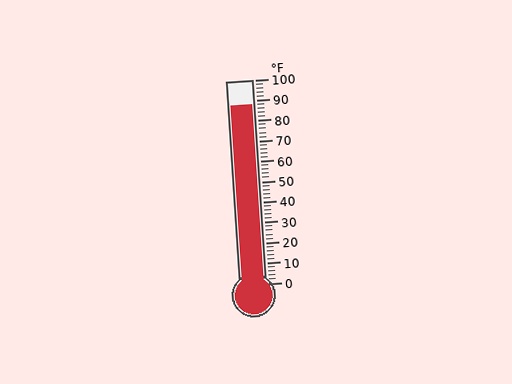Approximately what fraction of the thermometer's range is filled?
The thermometer is filled to approximately 90% of its range.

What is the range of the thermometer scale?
The thermometer scale ranges from 0°F to 100°F.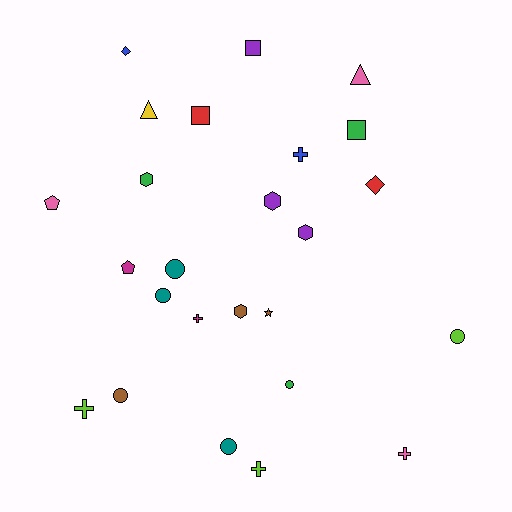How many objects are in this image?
There are 25 objects.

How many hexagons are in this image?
There are 4 hexagons.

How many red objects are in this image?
There are 2 red objects.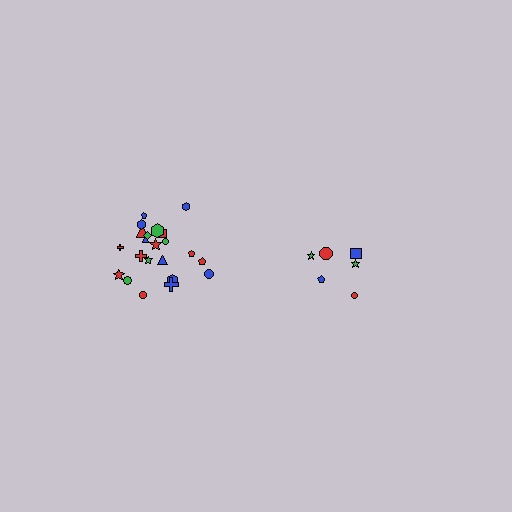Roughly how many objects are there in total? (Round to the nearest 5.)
Roughly 30 objects in total.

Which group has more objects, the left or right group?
The left group.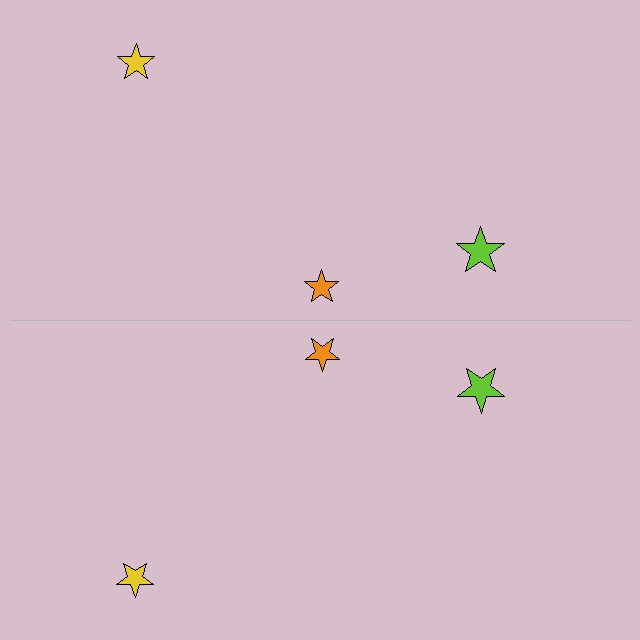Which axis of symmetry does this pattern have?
The pattern has a horizontal axis of symmetry running through the center of the image.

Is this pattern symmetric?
Yes, this pattern has bilateral (reflection) symmetry.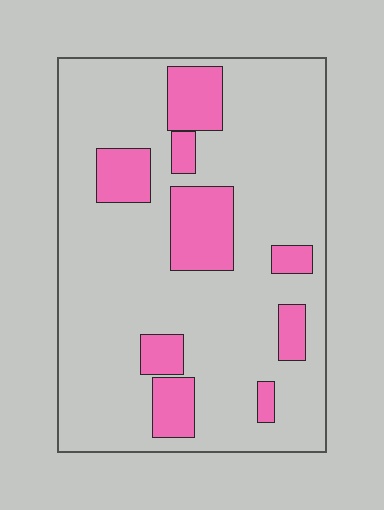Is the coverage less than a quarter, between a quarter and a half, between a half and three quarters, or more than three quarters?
Less than a quarter.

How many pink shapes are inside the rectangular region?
9.